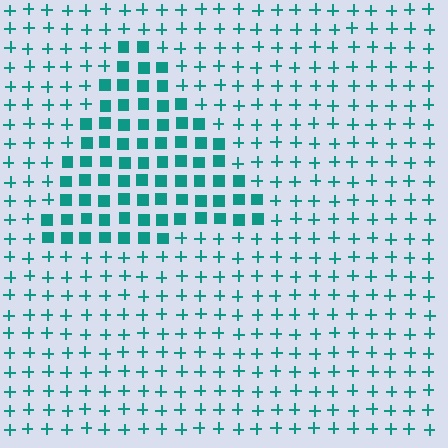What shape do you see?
I see a triangle.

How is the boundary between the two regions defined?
The boundary is defined by a change in element shape: squares inside vs. plus signs outside. All elements share the same color and spacing.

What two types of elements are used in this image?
The image uses squares inside the triangle region and plus signs outside it.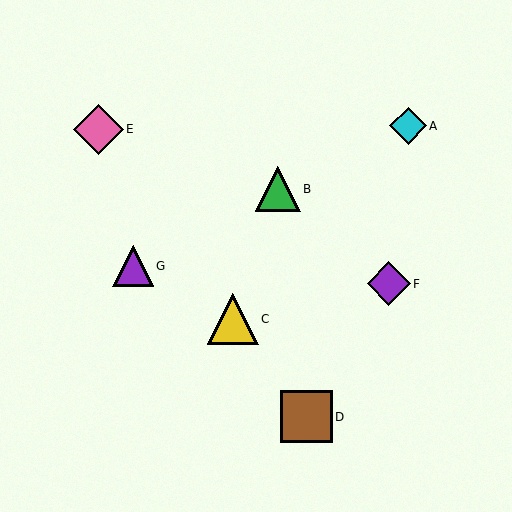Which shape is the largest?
The brown square (labeled D) is the largest.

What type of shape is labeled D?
Shape D is a brown square.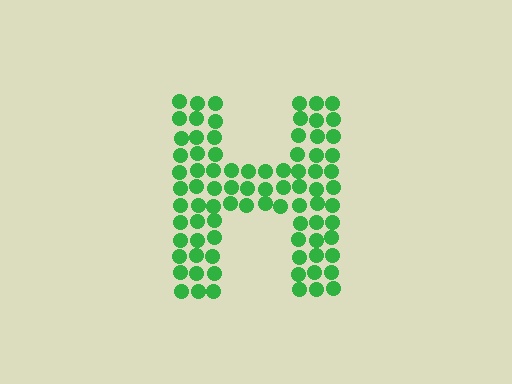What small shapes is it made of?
It is made of small circles.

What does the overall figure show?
The overall figure shows the letter H.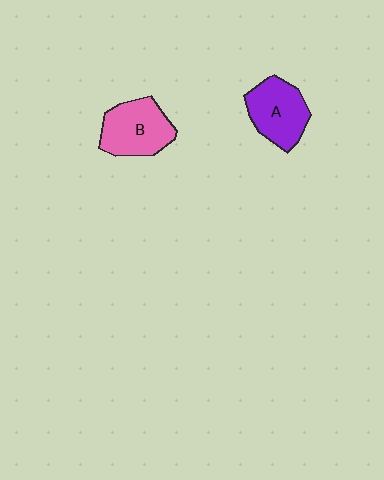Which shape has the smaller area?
Shape A (purple).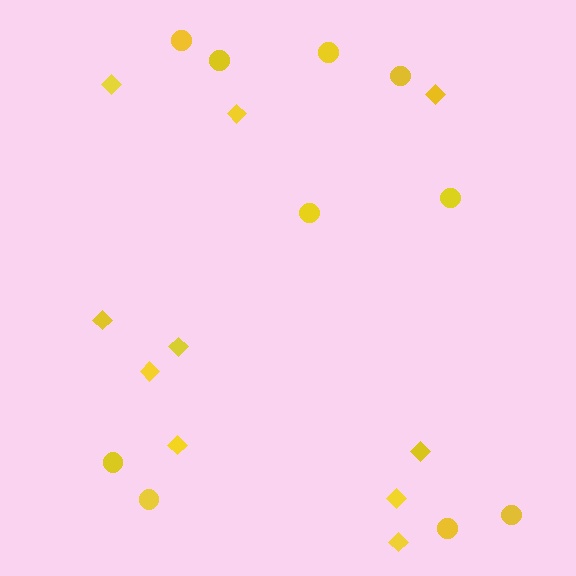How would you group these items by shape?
There are 2 groups: one group of diamonds (10) and one group of circles (10).